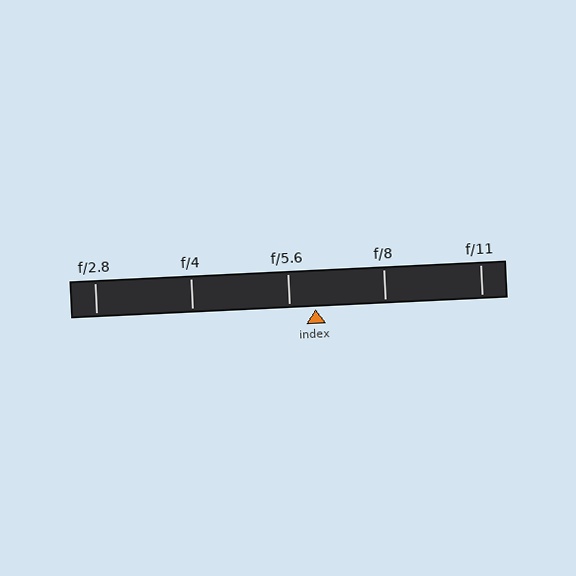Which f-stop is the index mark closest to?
The index mark is closest to f/5.6.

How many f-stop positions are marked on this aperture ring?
There are 5 f-stop positions marked.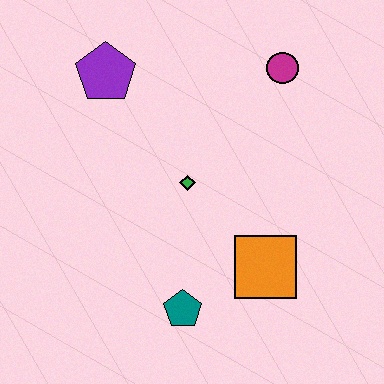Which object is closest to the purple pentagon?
The green diamond is closest to the purple pentagon.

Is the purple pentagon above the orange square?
Yes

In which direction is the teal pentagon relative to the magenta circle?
The teal pentagon is below the magenta circle.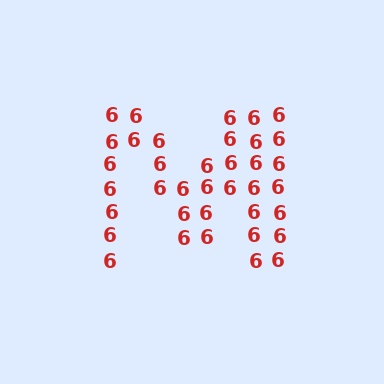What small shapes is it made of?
It is made of small digit 6's.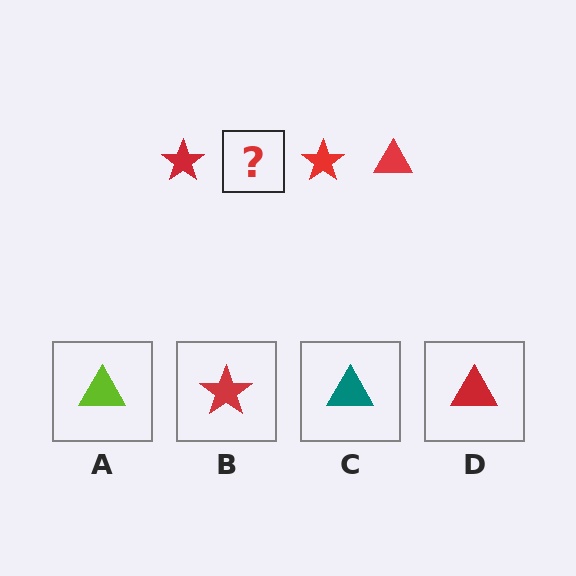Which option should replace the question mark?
Option D.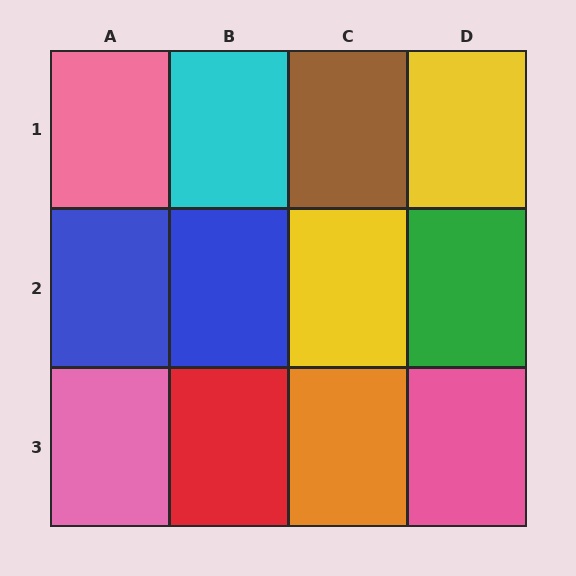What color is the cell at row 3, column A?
Pink.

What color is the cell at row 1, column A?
Pink.